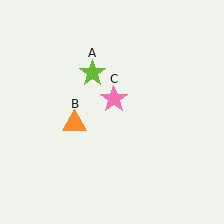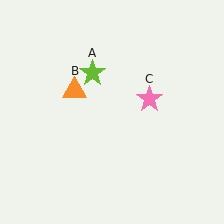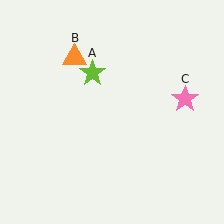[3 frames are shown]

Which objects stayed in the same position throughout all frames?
Lime star (object A) remained stationary.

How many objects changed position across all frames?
2 objects changed position: orange triangle (object B), pink star (object C).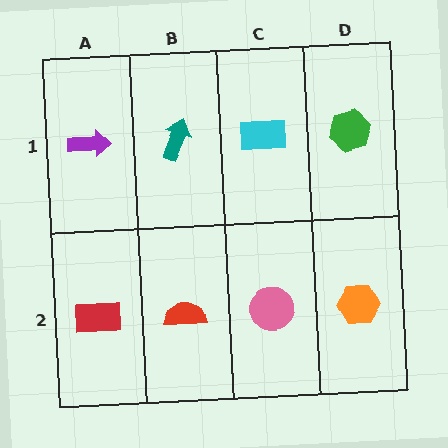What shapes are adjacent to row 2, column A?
A purple arrow (row 1, column A), a red semicircle (row 2, column B).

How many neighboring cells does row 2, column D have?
2.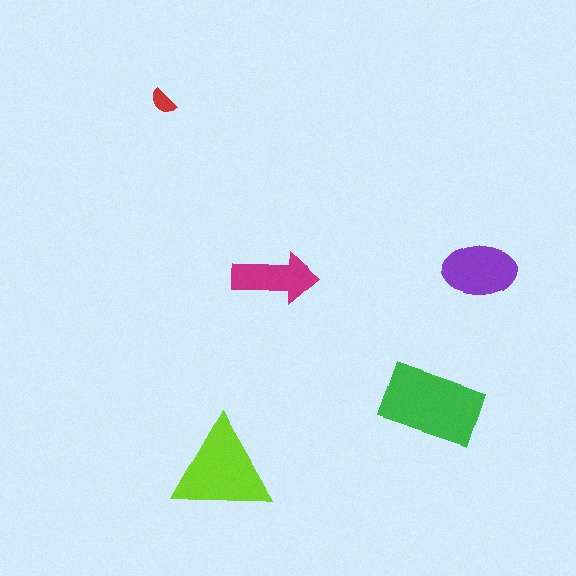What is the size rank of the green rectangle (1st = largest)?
1st.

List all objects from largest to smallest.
The green rectangle, the lime triangle, the purple ellipse, the magenta arrow, the red semicircle.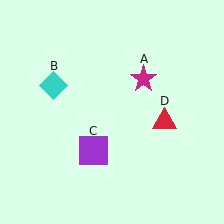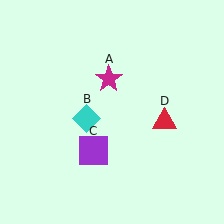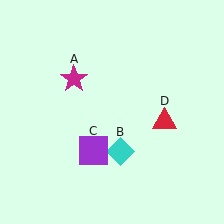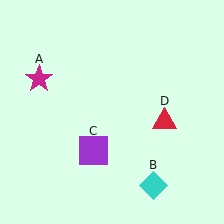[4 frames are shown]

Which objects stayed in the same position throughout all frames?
Purple square (object C) and red triangle (object D) remained stationary.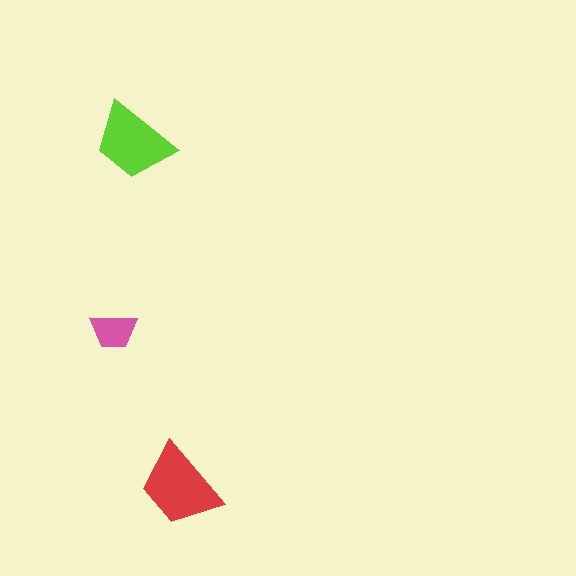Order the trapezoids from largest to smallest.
the red one, the lime one, the pink one.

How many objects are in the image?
There are 3 objects in the image.